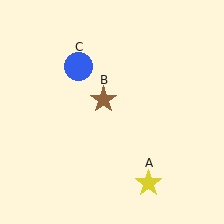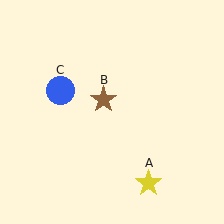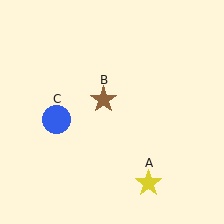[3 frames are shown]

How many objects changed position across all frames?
1 object changed position: blue circle (object C).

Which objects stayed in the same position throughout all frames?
Yellow star (object A) and brown star (object B) remained stationary.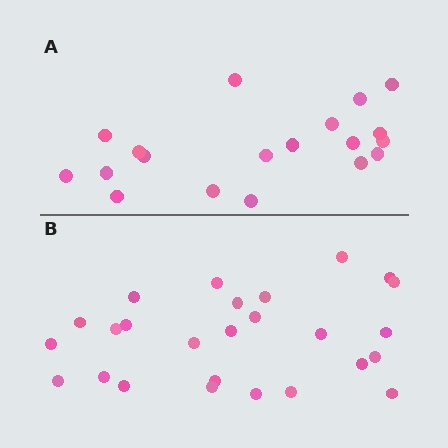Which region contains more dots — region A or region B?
Region B (the bottom region) has more dots.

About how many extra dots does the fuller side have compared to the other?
Region B has roughly 8 or so more dots than region A.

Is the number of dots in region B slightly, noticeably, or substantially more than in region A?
Region B has noticeably more, but not dramatically so. The ratio is roughly 1.4 to 1.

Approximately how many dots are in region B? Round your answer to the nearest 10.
About 30 dots. (The exact count is 26, which rounds to 30.)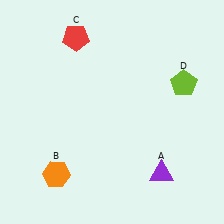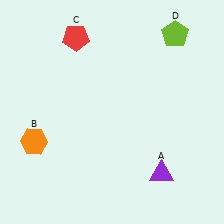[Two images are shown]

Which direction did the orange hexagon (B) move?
The orange hexagon (B) moved up.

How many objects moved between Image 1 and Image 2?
2 objects moved between the two images.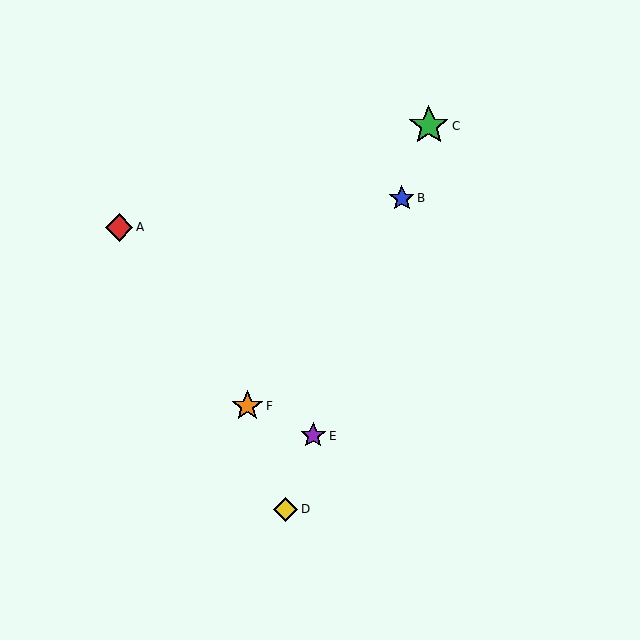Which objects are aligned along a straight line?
Objects B, C, D, E are aligned along a straight line.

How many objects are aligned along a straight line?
4 objects (B, C, D, E) are aligned along a straight line.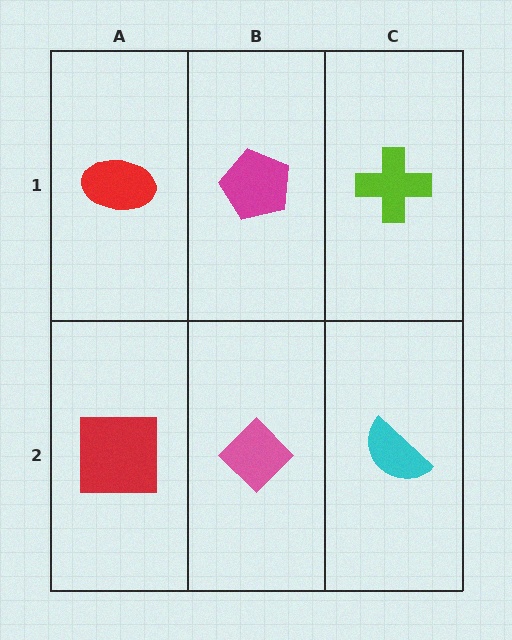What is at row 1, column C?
A lime cross.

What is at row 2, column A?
A red square.